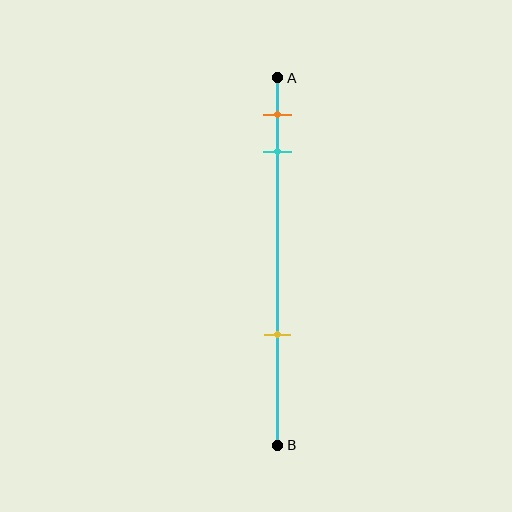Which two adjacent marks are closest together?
The orange and cyan marks are the closest adjacent pair.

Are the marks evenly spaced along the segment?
No, the marks are not evenly spaced.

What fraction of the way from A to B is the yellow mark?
The yellow mark is approximately 70% (0.7) of the way from A to B.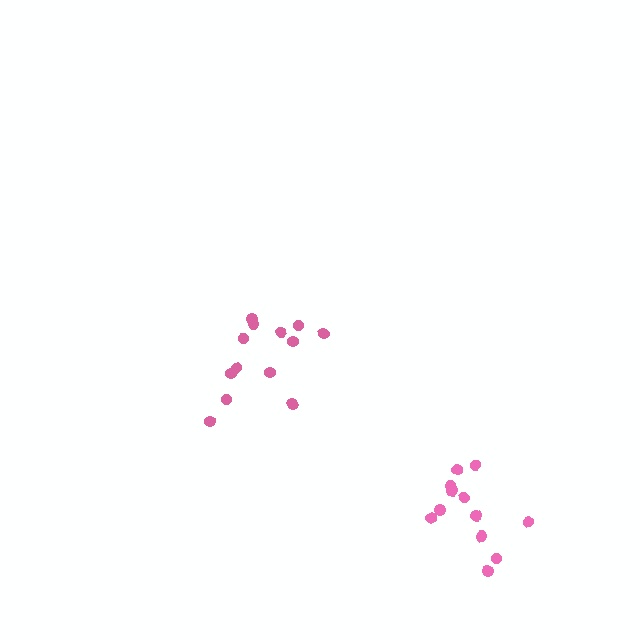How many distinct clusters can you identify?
There are 2 distinct clusters.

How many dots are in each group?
Group 1: 13 dots, Group 2: 12 dots (25 total).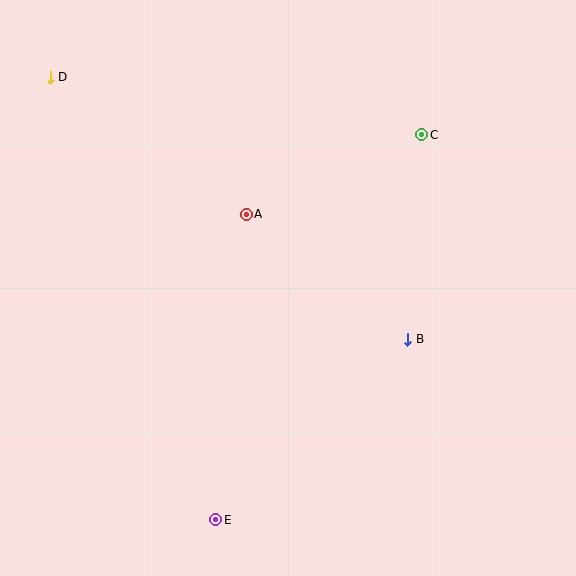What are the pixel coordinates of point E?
Point E is at (216, 520).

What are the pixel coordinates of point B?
Point B is at (408, 339).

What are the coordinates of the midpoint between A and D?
The midpoint between A and D is at (148, 146).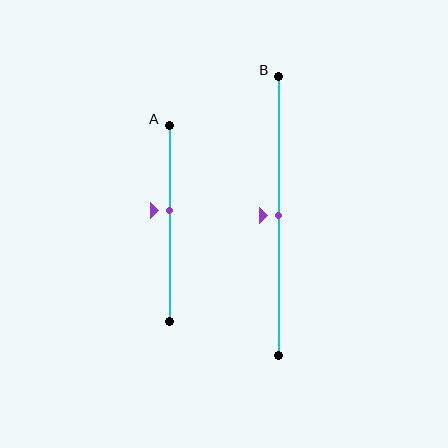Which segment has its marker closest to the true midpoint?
Segment B has its marker closest to the true midpoint.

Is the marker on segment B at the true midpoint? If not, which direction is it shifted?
Yes, the marker on segment B is at the true midpoint.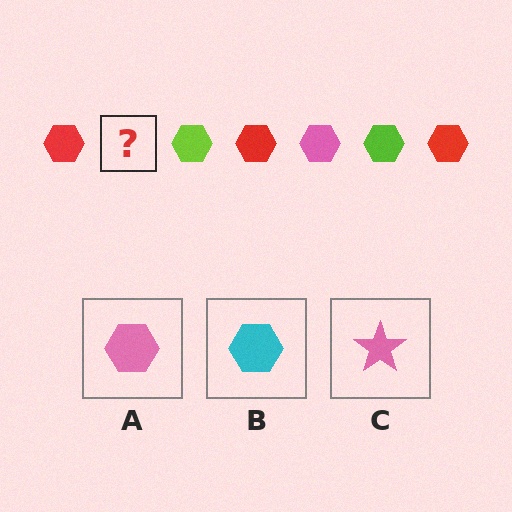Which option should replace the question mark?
Option A.